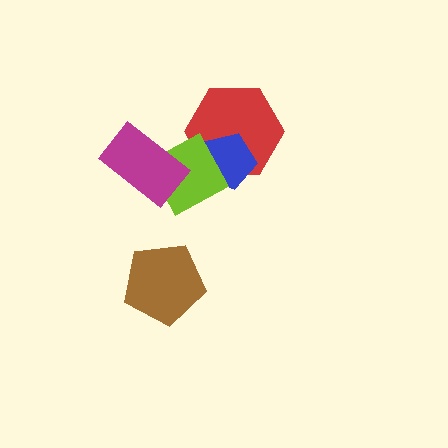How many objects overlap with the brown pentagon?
0 objects overlap with the brown pentagon.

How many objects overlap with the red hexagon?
2 objects overlap with the red hexagon.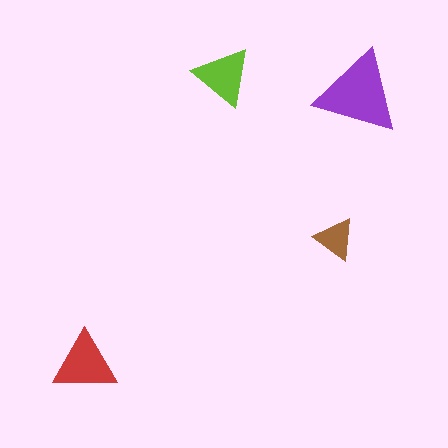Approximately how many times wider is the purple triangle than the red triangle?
About 1.5 times wider.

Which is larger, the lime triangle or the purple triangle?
The purple one.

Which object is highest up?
The lime triangle is topmost.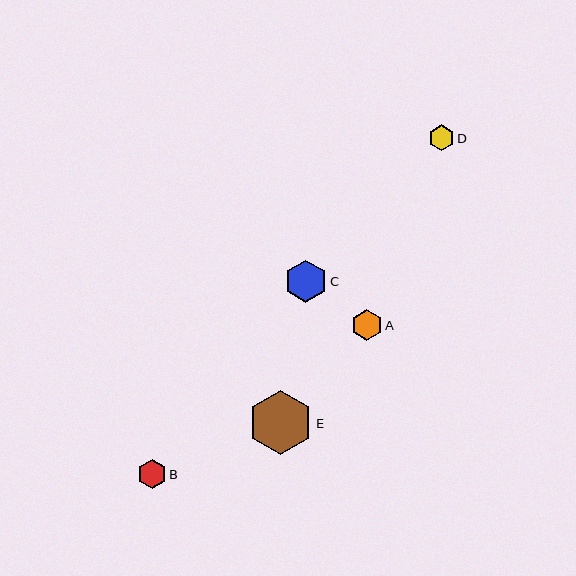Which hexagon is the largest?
Hexagon E is the largest with a size of approximately 65 pixels.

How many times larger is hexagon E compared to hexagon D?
Hexagon E is approximately 2.5 times the size of hexagon D.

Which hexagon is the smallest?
Hexagon D is the smallest with a size of approximately 26 pixels.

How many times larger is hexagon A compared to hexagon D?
Hexagon A is approximately 1.2 times the size of hexagon D.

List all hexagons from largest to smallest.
From largest to smallest: E, C, A, B, D.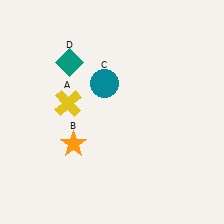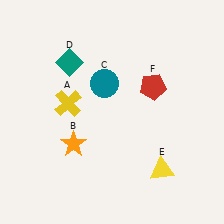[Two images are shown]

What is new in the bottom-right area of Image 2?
A yellow triangle (E) was added in the bottom-right area of Image 2.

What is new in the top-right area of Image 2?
A red pentagon (F) was added in the top-right area of Image 2.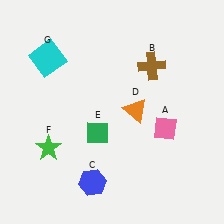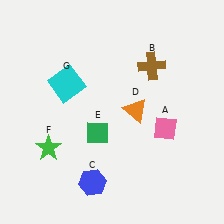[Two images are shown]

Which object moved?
The cyan square (G) moved down.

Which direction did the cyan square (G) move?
The cyan square (G) moved down.